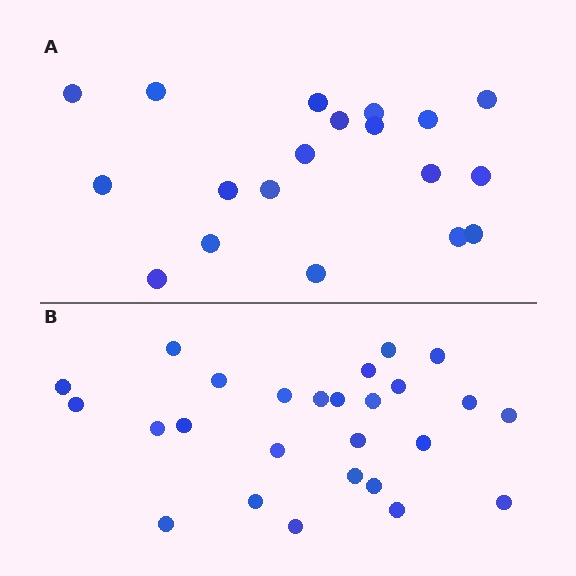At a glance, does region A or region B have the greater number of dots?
Region B (the bottom region) has more dots.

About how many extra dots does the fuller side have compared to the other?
Region B has roughly 8 or so more dots than region A.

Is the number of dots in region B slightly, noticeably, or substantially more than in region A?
Region B has noticeably more, but not dramatically so. The ratio is roughly 1.4 to 1.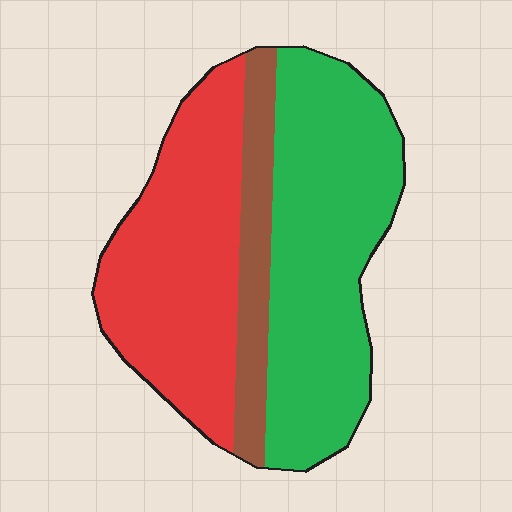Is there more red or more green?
Green.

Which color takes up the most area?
Green, at roughly 45%.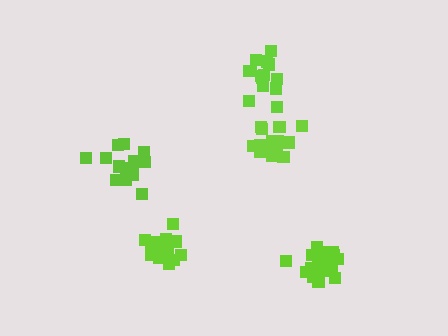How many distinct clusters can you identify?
There are 5 distinct clusters.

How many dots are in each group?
Group 1: 17 dots, Group 2: 15 dots, Group 3: 14 dots, Group 4: 14 dots, Group 5: 20 dots (80 total).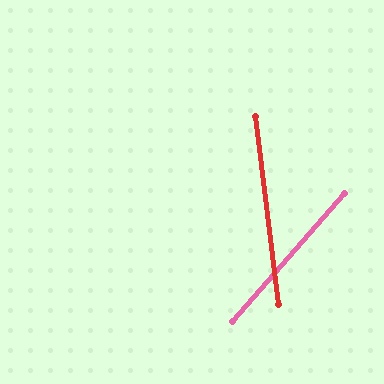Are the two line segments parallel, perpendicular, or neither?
Neither parallel nor perpendicular — they differ by about 48°.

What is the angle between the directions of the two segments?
Approximately 48 degrees.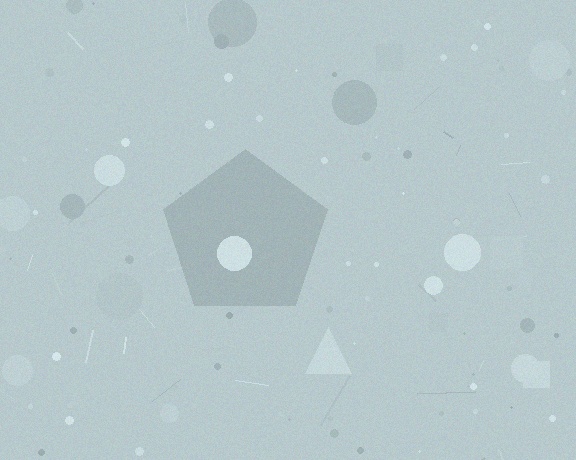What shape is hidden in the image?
A pentagon is hidden in the image.